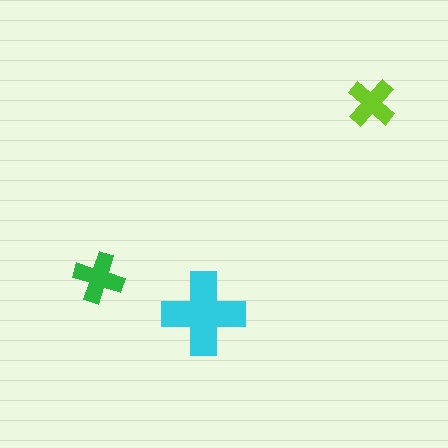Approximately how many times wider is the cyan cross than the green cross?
About 1.5 times wider.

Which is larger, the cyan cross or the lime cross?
The cyan one.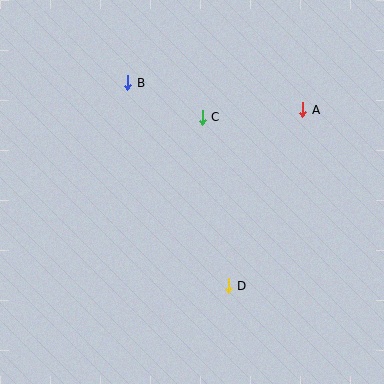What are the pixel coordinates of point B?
Point B is at (128, 83).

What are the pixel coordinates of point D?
Point D is at (228, 286).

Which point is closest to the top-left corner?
Point B is closest to the top-left corner.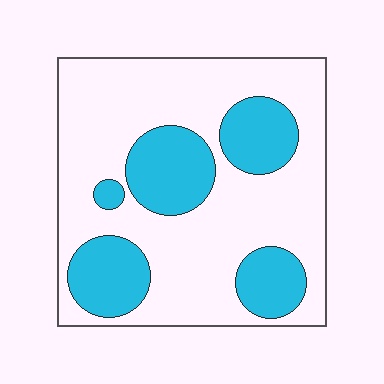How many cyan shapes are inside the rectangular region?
5.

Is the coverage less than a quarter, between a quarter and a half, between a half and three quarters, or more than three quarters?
Between a quarter and a half.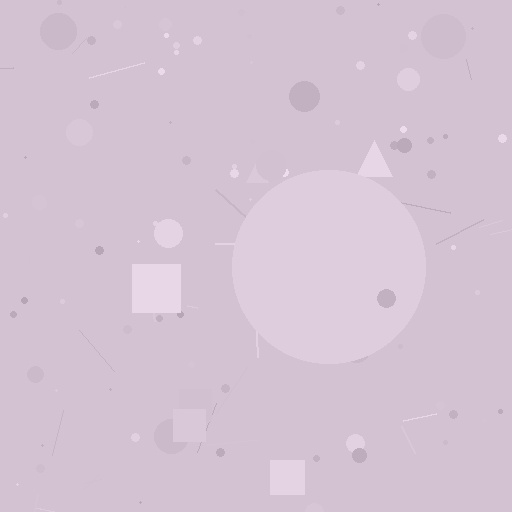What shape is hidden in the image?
A circle is hidden in the image.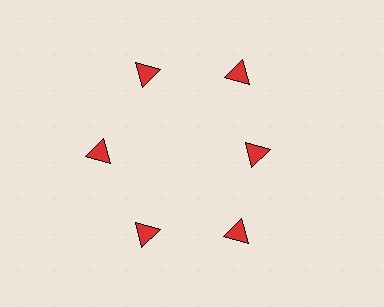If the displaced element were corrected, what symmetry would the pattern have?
It would have 6-fold rotational symmetry — the pattern would map onto itself every 60 degrees.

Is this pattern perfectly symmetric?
No. The 6 red triangles are arranged in a ring, but one element near the 3 o'clock position is pulled inward toward the center, breaking the 6-fold rotational symmetry.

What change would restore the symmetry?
The symmetry would be restored by moving it outward, back onto the ring so that all 6 triangles sit at equal angles and equal distance from the center.